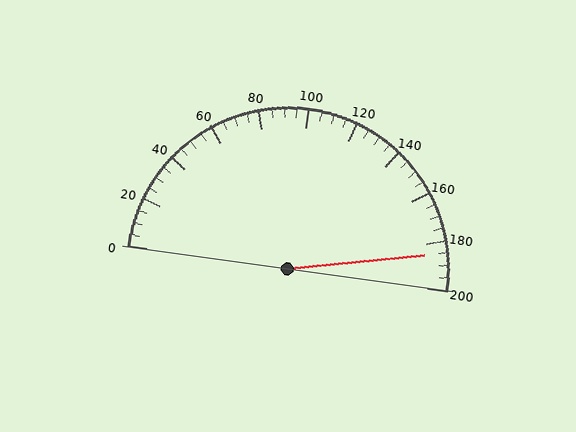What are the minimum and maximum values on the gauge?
The gauge ranges from 0 to 200.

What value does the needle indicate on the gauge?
The needle indicates approximately 185.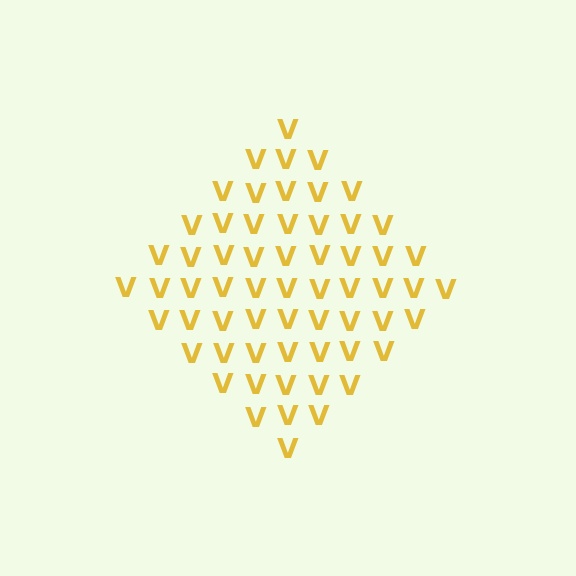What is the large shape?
The large shape is a diamond.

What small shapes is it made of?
It is made of small letter V's.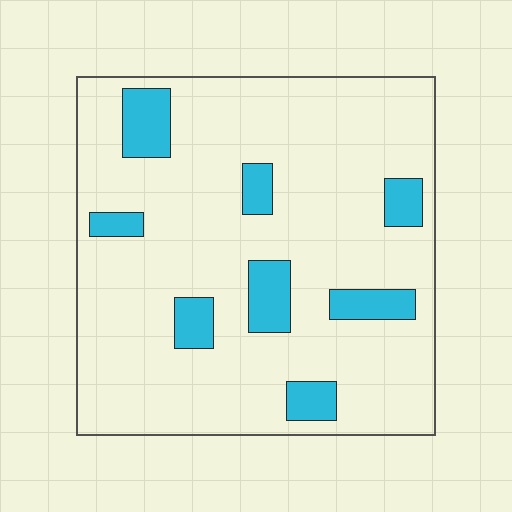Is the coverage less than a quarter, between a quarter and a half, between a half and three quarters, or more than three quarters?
Less than a quarter.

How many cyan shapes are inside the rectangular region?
8.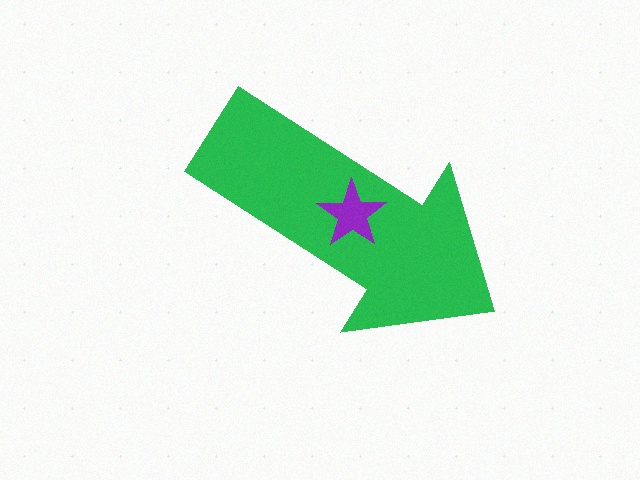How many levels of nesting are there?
2.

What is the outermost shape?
The green arrow.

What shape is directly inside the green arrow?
The purple star.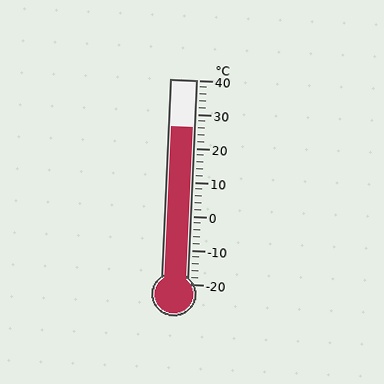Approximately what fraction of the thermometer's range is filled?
The thermometer is filled to approximately 75% of its range.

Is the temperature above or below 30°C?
The temperature is below 30°C.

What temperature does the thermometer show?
The thermometer shows approximately 26°C.